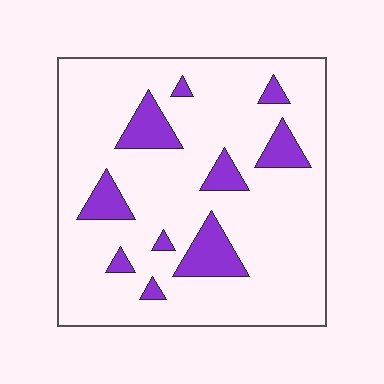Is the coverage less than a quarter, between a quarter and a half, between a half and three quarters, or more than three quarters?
Less than a quarter.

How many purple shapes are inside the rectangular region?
10.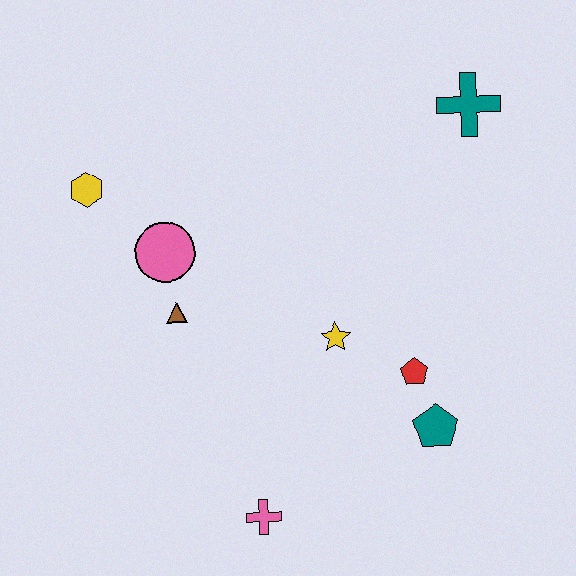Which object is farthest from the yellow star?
The yellow hexagon is farthest from the yellow star.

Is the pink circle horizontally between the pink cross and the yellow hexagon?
Yes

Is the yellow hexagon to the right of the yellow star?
No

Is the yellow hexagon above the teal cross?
No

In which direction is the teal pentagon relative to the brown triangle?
The teal pentagon is to the right of the brown triangle.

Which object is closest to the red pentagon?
The teal pentagon is closest to the red pentagon.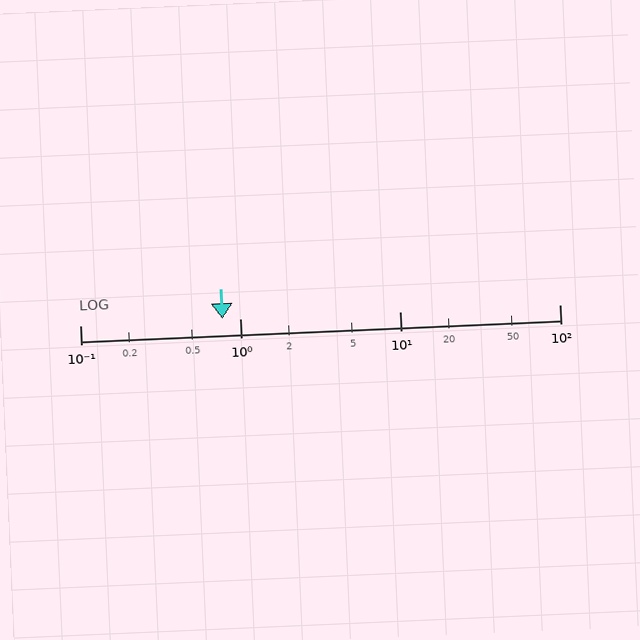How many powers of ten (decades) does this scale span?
The scale spans 3 decades, from 0.1 to 100.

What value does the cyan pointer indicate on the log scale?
The pointer indicates approximately 0.78.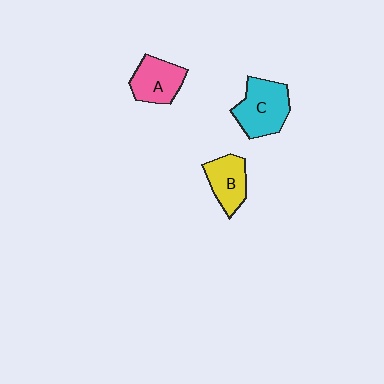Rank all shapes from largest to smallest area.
From largest to smallest: C (cyan), A (pink), B (yellow).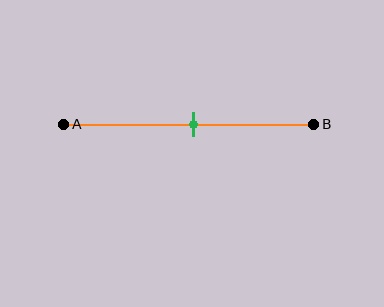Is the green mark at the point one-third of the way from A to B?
No, the mark is at about 50% from A, not at the 33% one-third point.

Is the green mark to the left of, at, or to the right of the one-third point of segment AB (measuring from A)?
The green mark is to the right of the one-third point of segment AB.